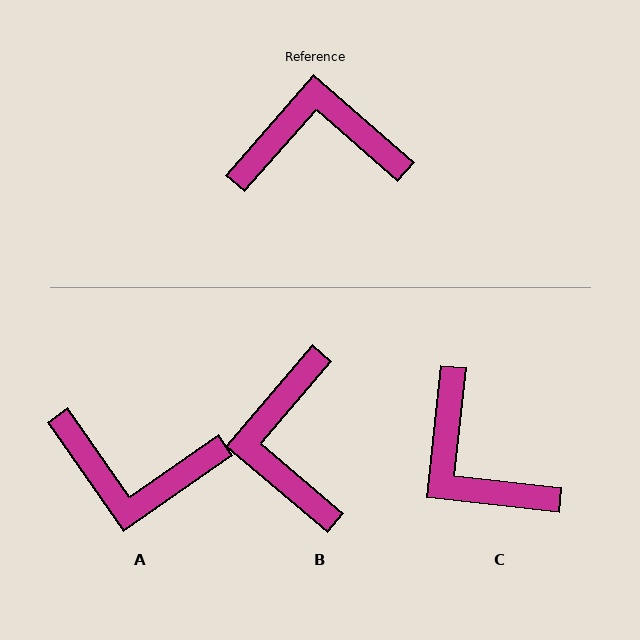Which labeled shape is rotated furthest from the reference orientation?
A, about 166 degrees away.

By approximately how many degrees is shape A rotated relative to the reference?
Approximately 166 degrees counter-clockwise.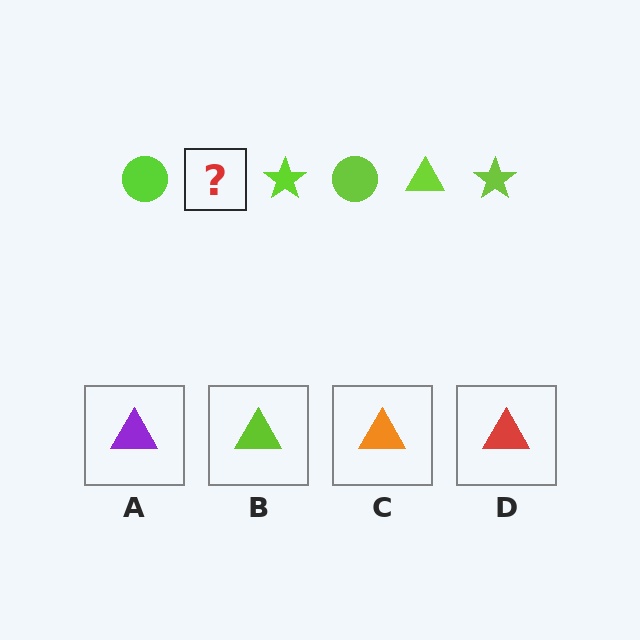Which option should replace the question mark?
Option B.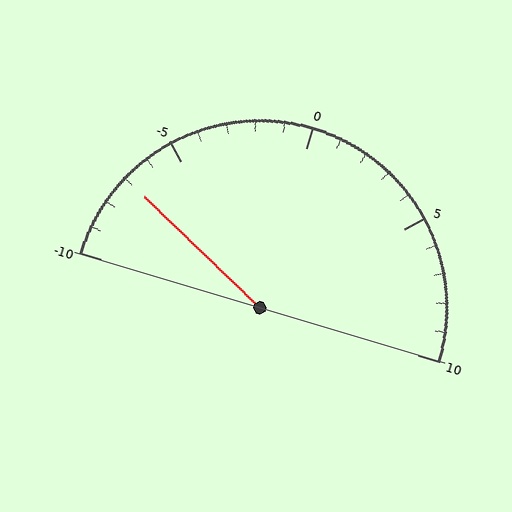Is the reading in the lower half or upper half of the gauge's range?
The reading is in the lower half of the range (-10 to 10).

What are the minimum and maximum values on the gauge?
The gauge ranges from -10 to 10.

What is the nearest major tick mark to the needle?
The nearest major tick mark is -5.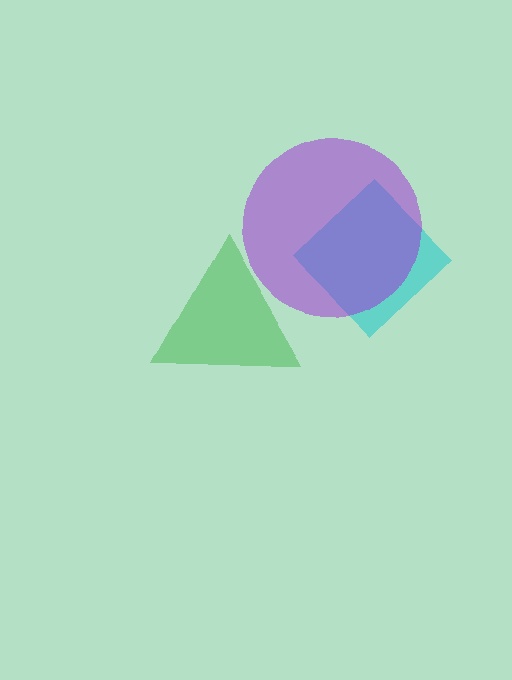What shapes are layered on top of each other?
The layered shapes are: a green triangle, a cyan diamond, a purple circle.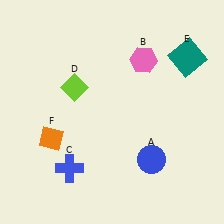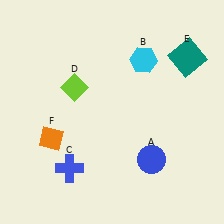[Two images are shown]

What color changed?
The hexagon (B) changed from pink in Image 1 to cyan in Image 2.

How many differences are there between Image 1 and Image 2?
There is 1 difference between the two images.